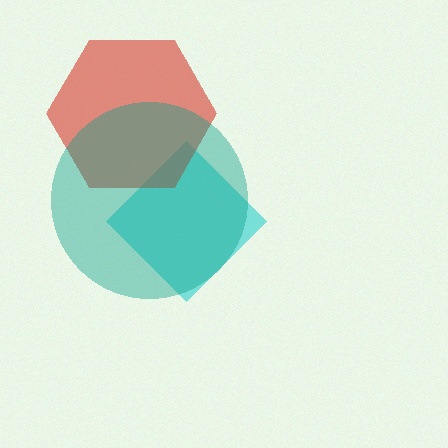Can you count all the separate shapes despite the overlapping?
Yes, there are 3 separate shapes.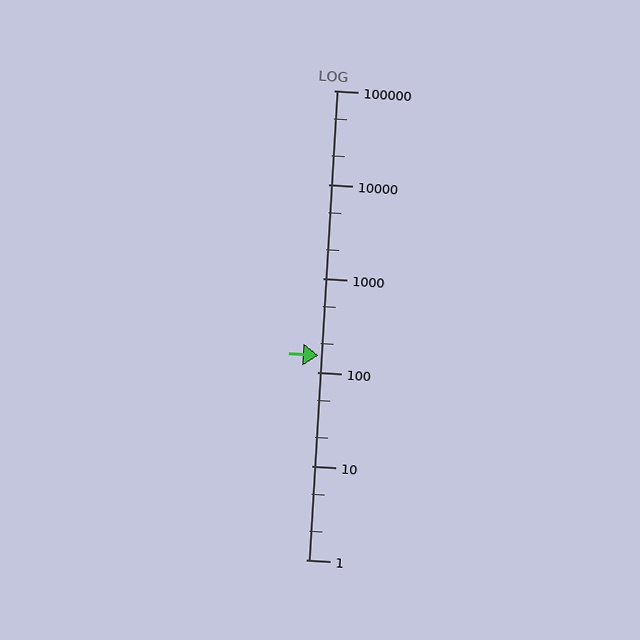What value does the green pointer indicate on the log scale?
The pointer indicates approximately 150.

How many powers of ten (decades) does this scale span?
The scale spans 5 decades, from 1 to 100000.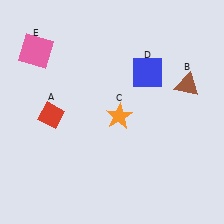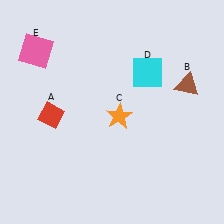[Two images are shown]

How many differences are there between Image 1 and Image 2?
There is 1 difference between the two images.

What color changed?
The square (D) changed from blue in Image 1 to cyan in Image 2.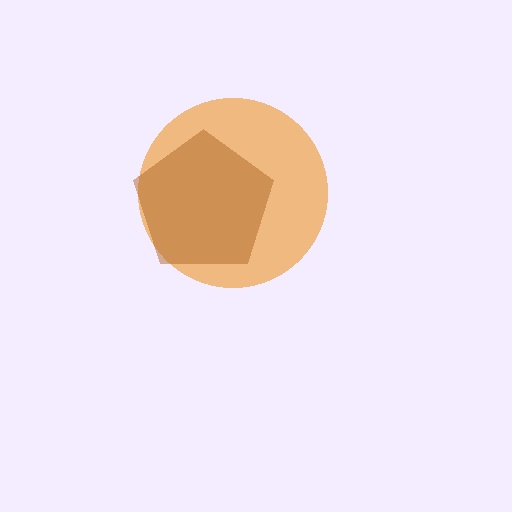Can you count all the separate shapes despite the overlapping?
Yes, there are 2 separate shapes.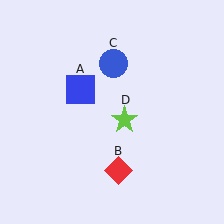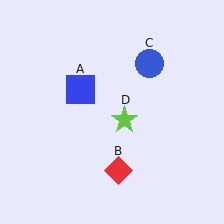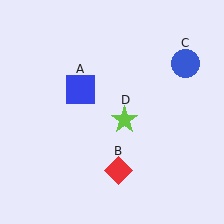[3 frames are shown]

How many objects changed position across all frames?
1 object changed position: blue circle (object C).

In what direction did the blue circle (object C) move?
The blue circle (object C) moved right.